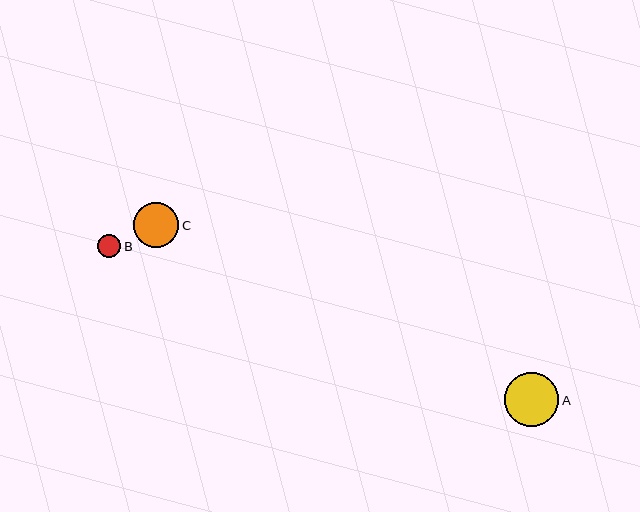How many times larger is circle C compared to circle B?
Circle C is approximately 1.9 times the size of circle B.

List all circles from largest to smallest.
From largest to smallest: A, C, B.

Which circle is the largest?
Circle A is the largest with a size of approximately 54 pixels.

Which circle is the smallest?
Circle B is the smallest with a size of approximately 24 pixels.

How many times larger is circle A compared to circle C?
Circle A is approximately 1.2 times the size of circle C.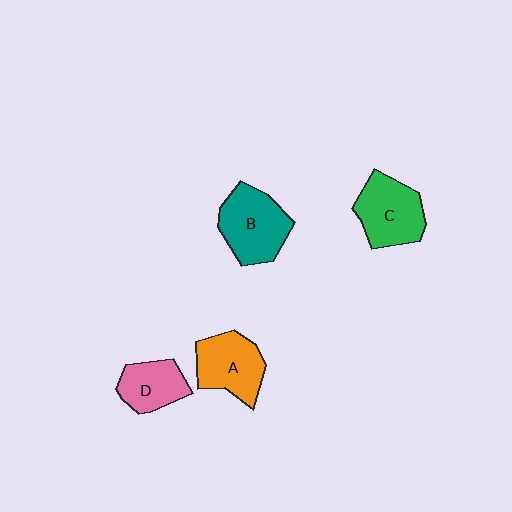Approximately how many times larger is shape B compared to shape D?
Approximately 1.5 times.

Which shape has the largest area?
Shape B (teal).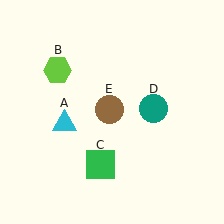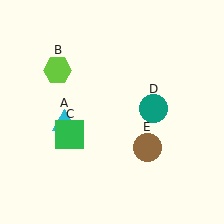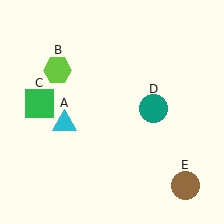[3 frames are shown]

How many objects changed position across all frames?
2 objects changed position: green square (object C), brown circle (object E).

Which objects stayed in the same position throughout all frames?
Cyan triangle (object A) and lime hexagon (object B) and teal circle (object D) remained stationary.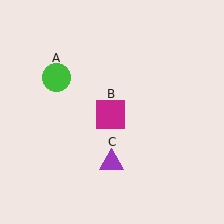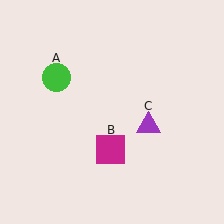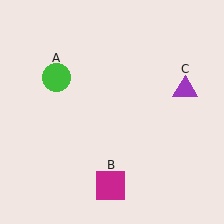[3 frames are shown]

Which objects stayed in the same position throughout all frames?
Green circle (object A) remained stationary.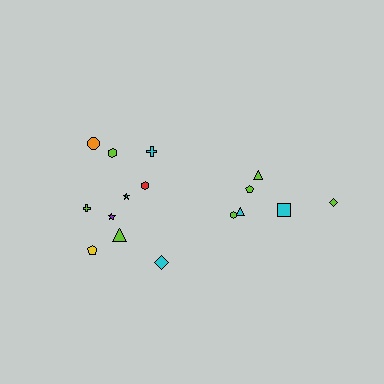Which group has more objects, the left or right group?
The left group.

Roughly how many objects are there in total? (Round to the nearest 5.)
Roughly 15 objects in total.